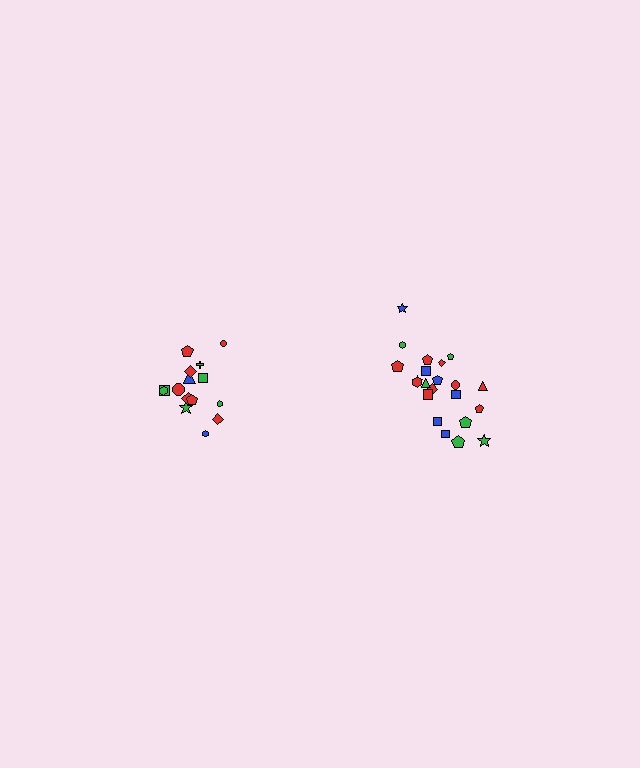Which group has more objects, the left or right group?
The right group.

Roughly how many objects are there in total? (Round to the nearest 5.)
Roughly 35 objects in total.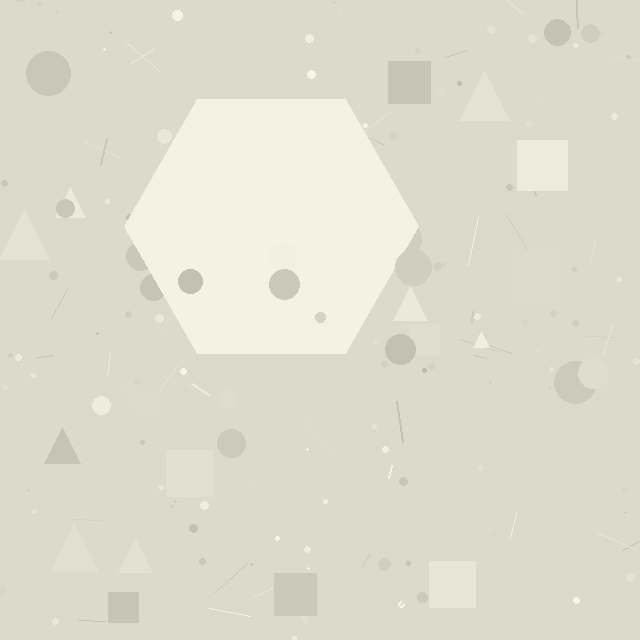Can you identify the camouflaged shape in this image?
The camouflaged shape is a hexagon.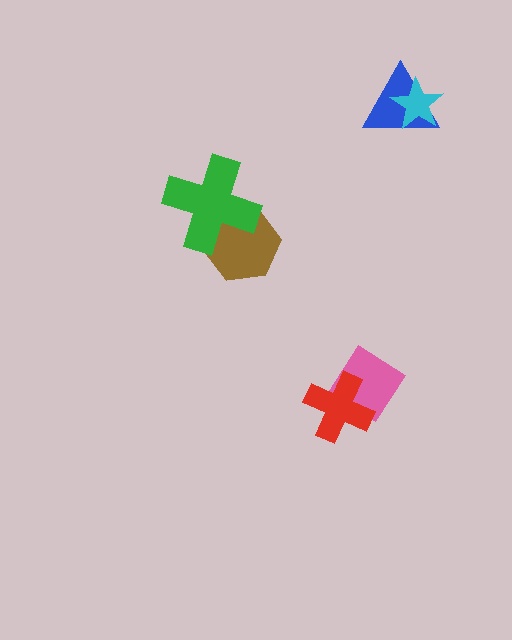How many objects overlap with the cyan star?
1 object overlaps with the cyan star.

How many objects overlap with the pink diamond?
1 object overlaps with the pink diamond.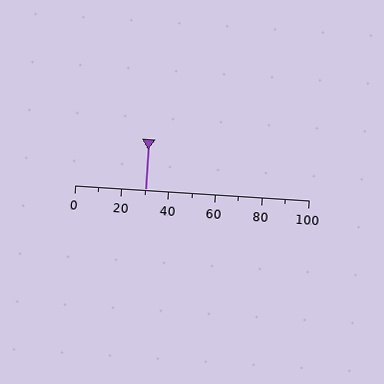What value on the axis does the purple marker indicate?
The marker indicates approximately 30.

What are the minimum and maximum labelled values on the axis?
The axis runs from 0 to 100.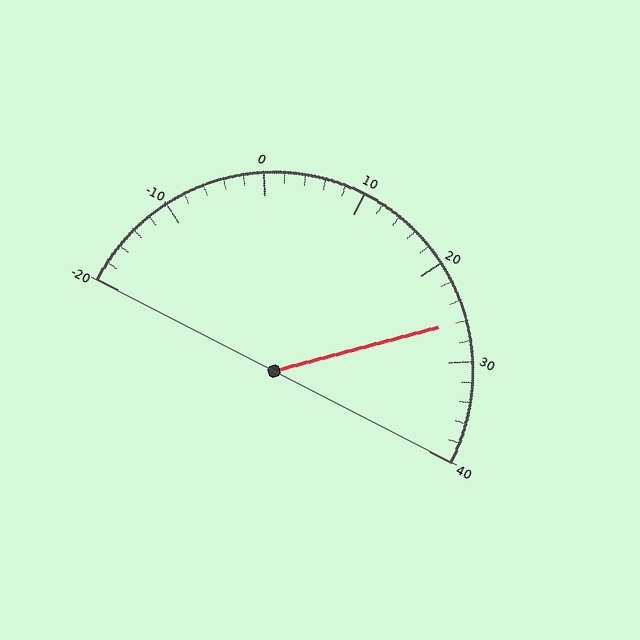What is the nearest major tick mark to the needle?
The nearest major tick mark is 30.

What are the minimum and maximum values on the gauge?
The gauge ranges from -20 to 40.